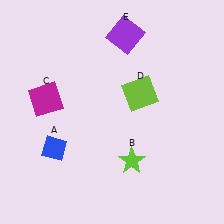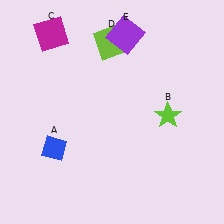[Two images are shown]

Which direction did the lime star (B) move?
The lime star (B) moved up.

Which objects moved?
The objects that moved are: the lime star (B), the magenta square (C), the lime square (D).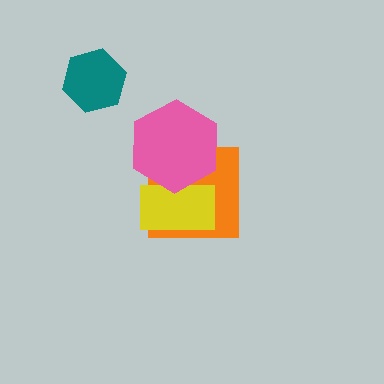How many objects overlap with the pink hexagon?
2 objects overlap with the pink hexagon.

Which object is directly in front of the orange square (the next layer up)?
The yellow rectangle is directly in front of the orange square.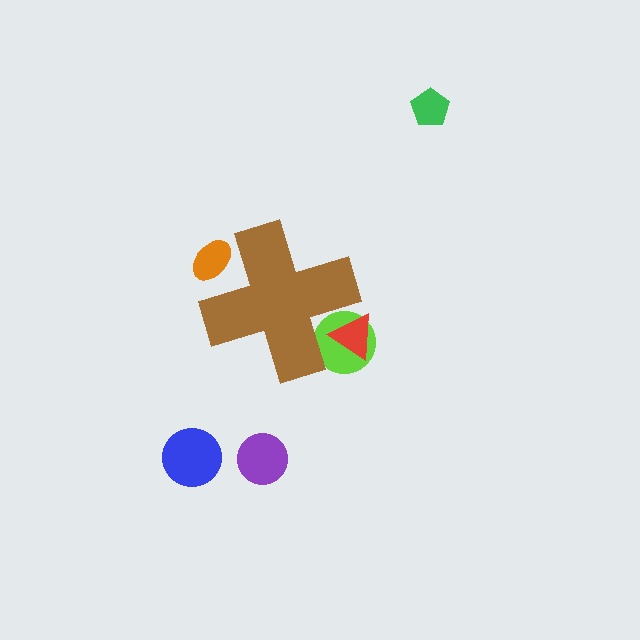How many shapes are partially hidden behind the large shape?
3 shapes are partially hidden.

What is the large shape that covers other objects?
A brown cross.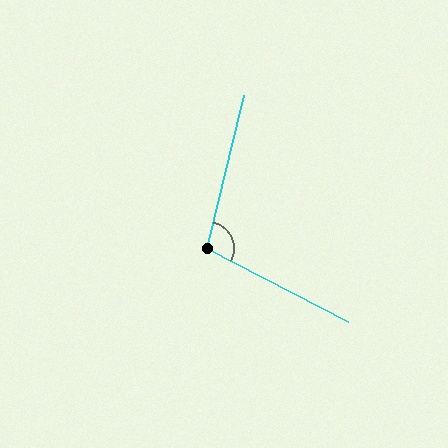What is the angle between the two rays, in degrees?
Approximately 104 degrees.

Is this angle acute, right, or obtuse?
It is obtuse.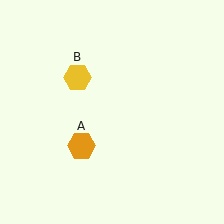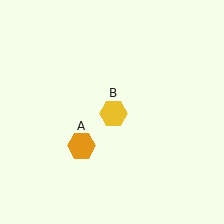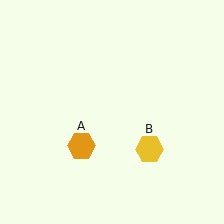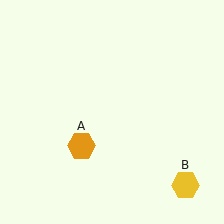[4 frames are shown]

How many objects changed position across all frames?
1 object changed position: yellow hexagon (object B).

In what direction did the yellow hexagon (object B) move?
The yellow hexagon (object B) moved down and to the right.